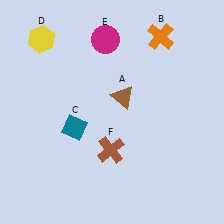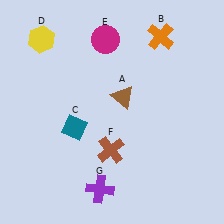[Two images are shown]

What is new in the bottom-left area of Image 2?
A purple cross (G) was added in the bottom-left area of Image 2.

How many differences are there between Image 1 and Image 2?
There is 1 difference between the two images.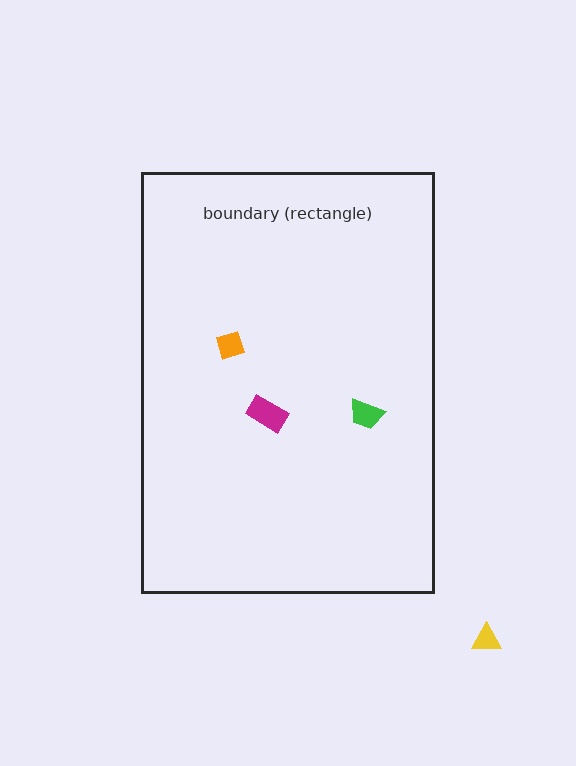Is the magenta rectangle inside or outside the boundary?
Inside.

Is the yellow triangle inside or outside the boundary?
Outside.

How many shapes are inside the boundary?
3 inside, 1 outside.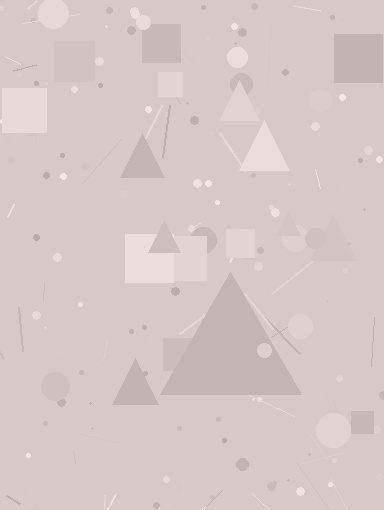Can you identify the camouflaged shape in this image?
The camouflaged shape is a triangle.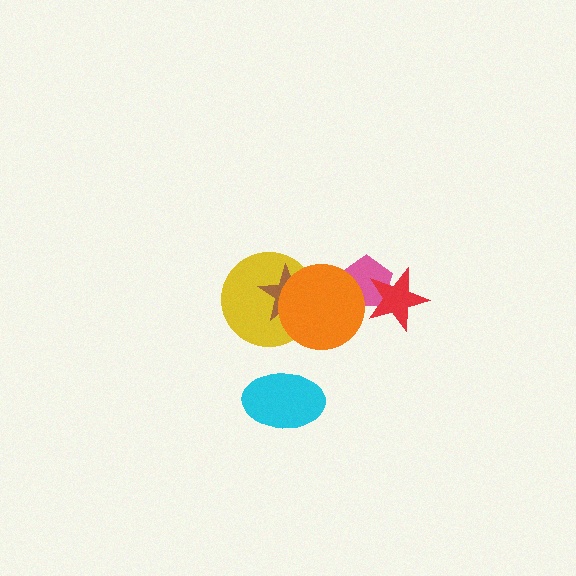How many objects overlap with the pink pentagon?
2 objects overlap with the pink pentagon.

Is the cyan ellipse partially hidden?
No, no other shape covers it.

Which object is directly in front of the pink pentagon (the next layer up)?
The red star is directly in front of the pink pentagon.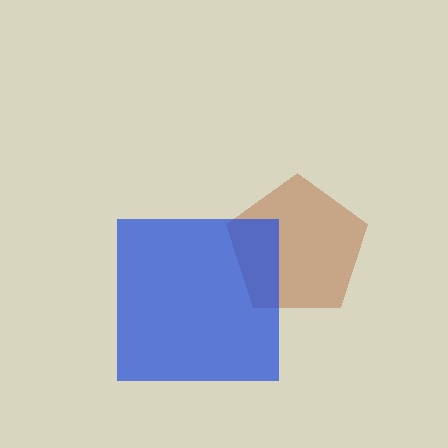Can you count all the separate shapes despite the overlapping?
Yes, there are 2 separate shapes.